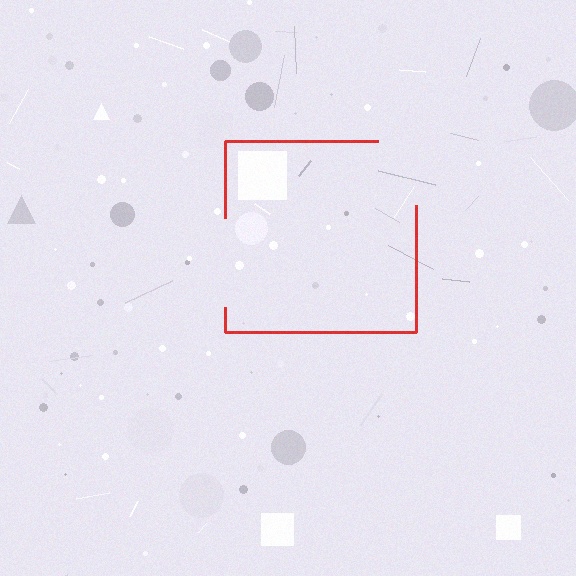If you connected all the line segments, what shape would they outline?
They would outline a square.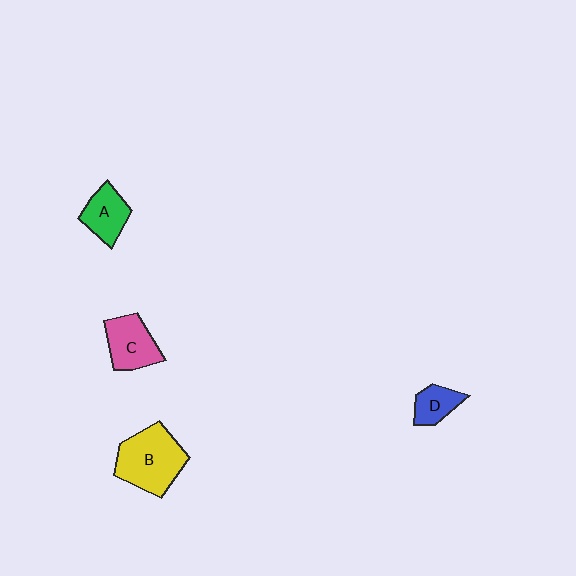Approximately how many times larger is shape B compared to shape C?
Approximately 1.5 times.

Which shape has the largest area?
Shape B (yellow).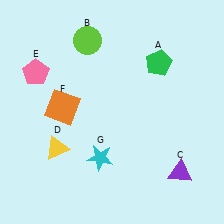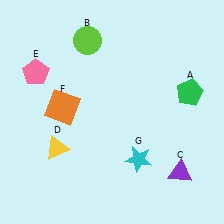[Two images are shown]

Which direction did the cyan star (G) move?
The cyan star (G) moved right.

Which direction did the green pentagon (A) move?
The green pentagon (A) moved right.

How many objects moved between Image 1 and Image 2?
2 objects moved between the two images.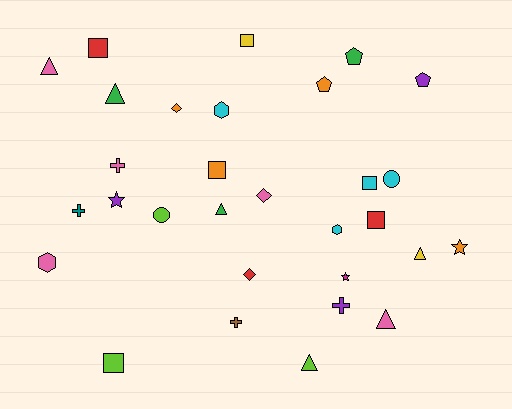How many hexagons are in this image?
There are 3 hexagons.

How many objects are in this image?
There are 30 objects.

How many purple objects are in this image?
There are 3 purple objects.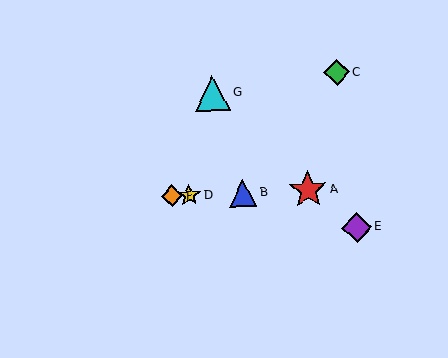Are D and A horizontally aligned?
Yes, both are at y≈195.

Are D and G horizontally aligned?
No, D is at y≈195 and G is at y≈94.